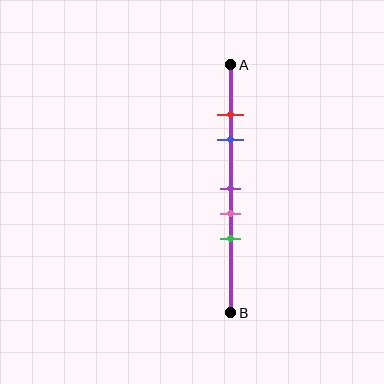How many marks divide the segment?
There are 5 marks dividing the segment.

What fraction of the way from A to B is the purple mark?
The purple mark is approximately 50% (0.5) of the way from A to B.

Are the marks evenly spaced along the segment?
No, the marks are not evenly spaced.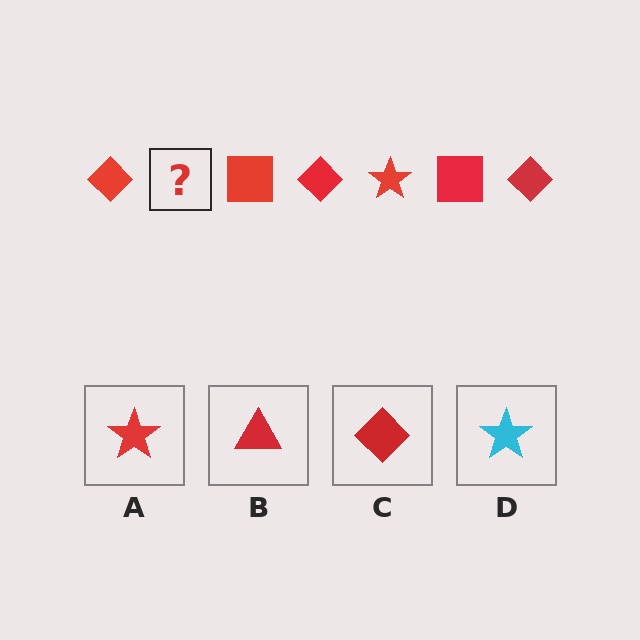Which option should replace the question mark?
Option A.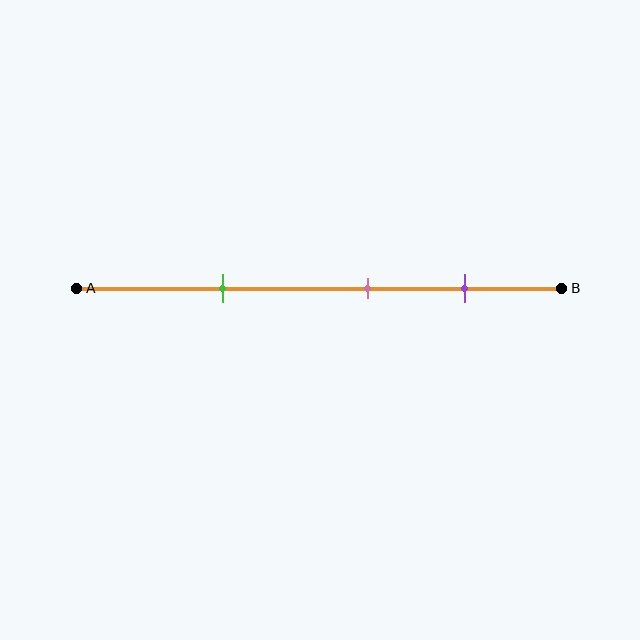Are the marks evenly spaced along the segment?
Yes, the marks are approximately evenly spaced.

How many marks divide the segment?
There are 3 marks dividing the segment.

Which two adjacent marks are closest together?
The pink and purple marks are the closest adjacent pair.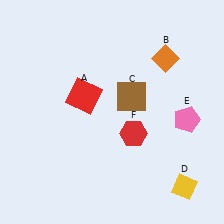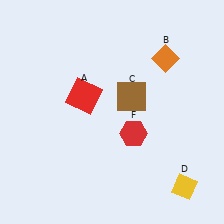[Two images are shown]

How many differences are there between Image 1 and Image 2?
There is 1 difference between the two images.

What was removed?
The pink pentagon (E) was removed in Image 2.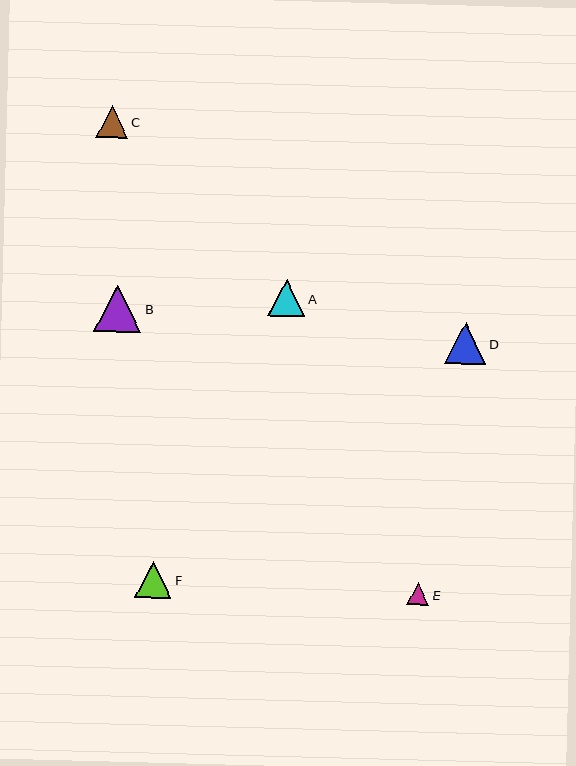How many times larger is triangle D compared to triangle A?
Triangle D is approximately 1.1 times the size of triangle A.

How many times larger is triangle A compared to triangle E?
Triangle A is approximately 1.7 times the size of triangle E.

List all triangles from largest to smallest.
From largest to smallest: B, D, A, F, C, E.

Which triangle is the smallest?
Triangle E is the smallest with a size of approximately 22 pixels.